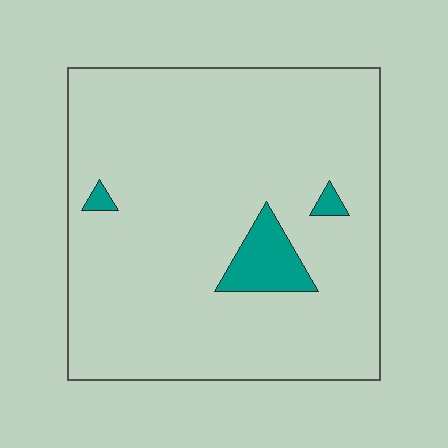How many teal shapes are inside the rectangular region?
3.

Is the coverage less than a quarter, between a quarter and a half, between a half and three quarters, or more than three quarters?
Less than a quarter.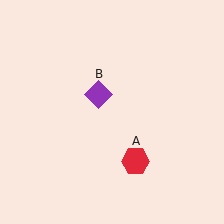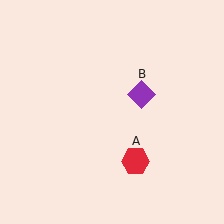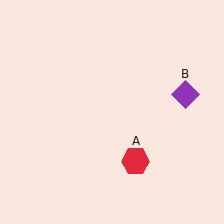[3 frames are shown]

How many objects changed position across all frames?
1 object changed position: purple diamond (object B).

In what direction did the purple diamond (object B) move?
The purple diamond (object B) moved right.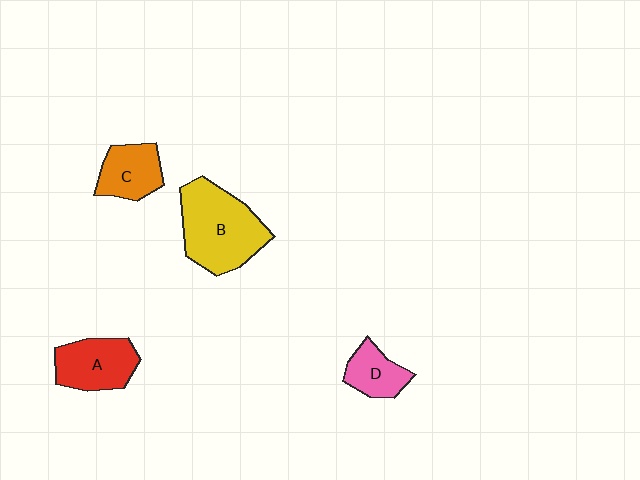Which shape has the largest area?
Shape B (yellow).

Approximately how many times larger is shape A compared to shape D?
Approximately 1.5 times.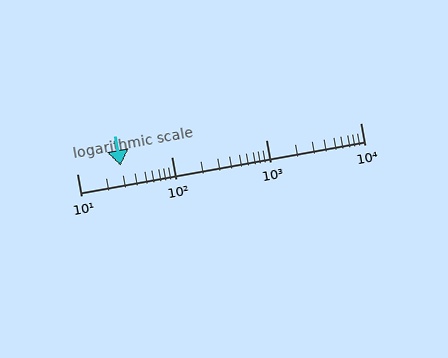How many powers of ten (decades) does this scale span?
The scale spans 3 decades, from 10 to 10000.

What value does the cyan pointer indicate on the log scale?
The pointer indicates approximately 29.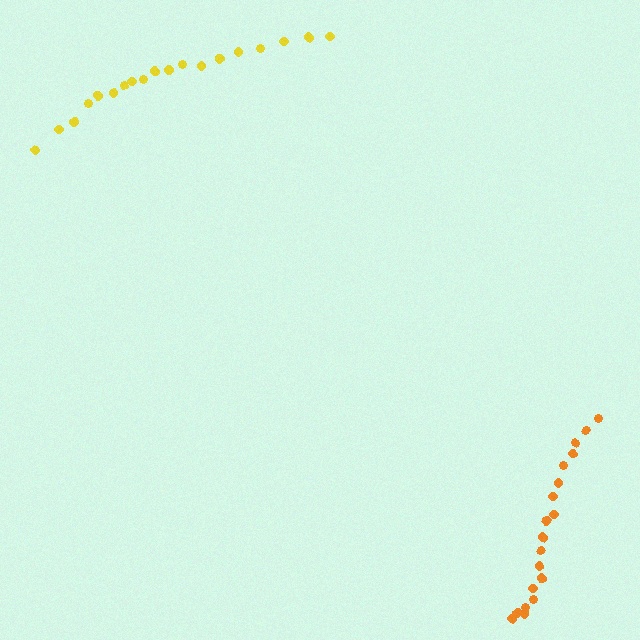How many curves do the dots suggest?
There are 2 distinct paths.